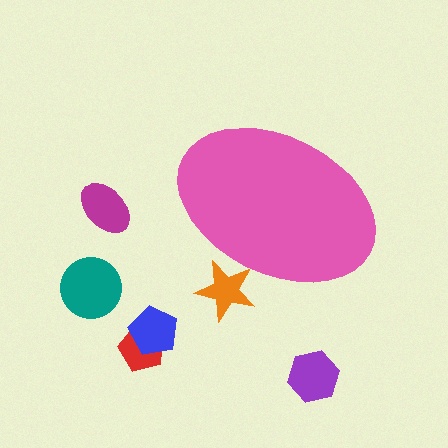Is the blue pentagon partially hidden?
No, the blue pentagon is fully visible.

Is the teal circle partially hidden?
No, the teal circle is fully visible.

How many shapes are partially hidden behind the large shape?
1 shape is partially hidden.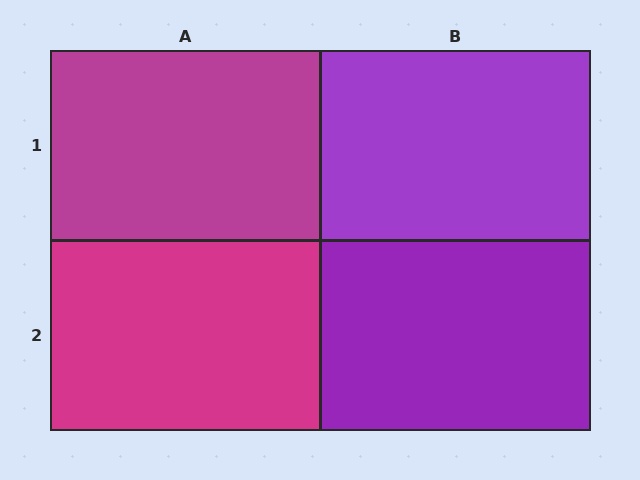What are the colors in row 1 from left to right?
Magenta, purple.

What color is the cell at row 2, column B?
Purple.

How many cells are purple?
2 cells are purple.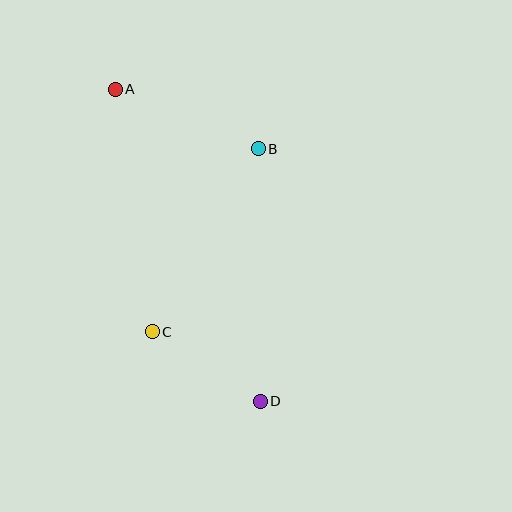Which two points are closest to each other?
Points C and D are closest to each other.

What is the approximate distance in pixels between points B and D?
The distance between B and D is approximately 253 pixels.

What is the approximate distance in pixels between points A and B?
The distance between A and B is approximately 155 pixels.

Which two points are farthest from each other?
Points A and D are farthest from each other.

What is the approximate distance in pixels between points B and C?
The distance between B and C is approximately 211 pixels.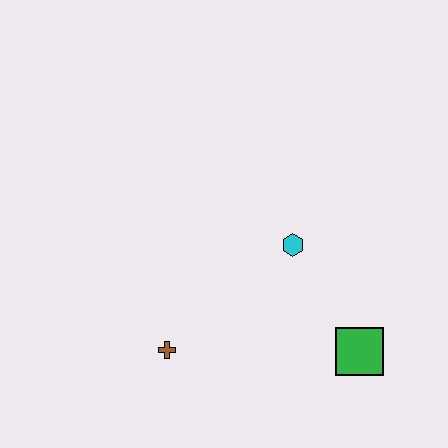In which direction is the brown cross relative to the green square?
The brown cross is to the left of the green square.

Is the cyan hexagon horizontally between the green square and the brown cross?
Yes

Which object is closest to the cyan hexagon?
The green square is closest to the cyan hexagon.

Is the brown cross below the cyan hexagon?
Yes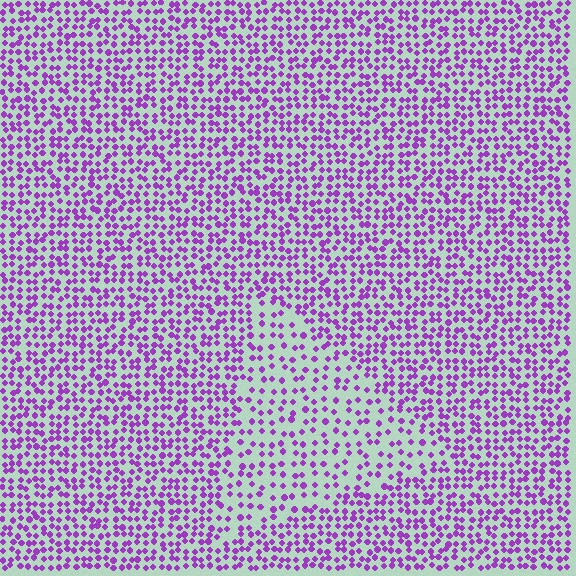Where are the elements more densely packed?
The elements are more densely packed outside the triangle boundary.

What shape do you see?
I see a triangle.